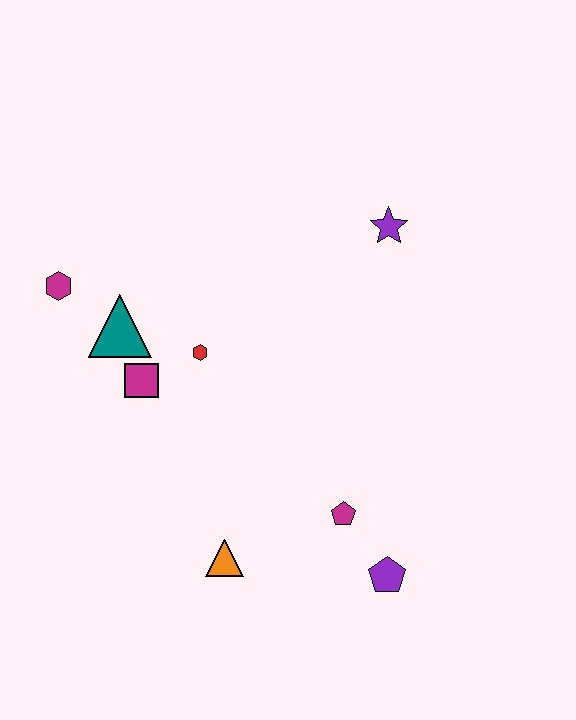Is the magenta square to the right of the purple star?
No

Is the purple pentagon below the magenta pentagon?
Yes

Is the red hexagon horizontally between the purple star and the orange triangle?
No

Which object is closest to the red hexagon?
The magenta square is closest to the red hexagon.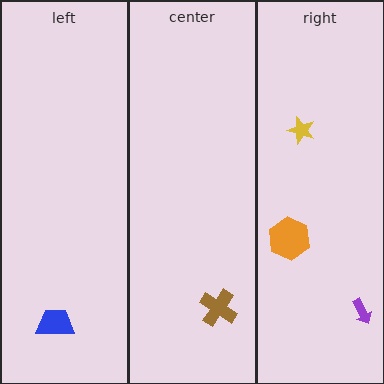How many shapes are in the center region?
1.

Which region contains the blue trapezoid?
The left region.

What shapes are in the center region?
The brown cross.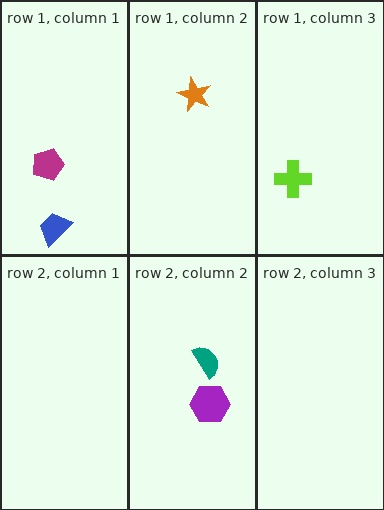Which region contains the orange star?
The row 1, column 2 region.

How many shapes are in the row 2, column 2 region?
2.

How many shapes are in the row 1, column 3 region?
1.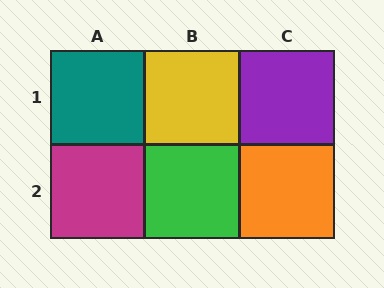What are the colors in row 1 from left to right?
Teal, yellow, purple.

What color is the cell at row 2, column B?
Green.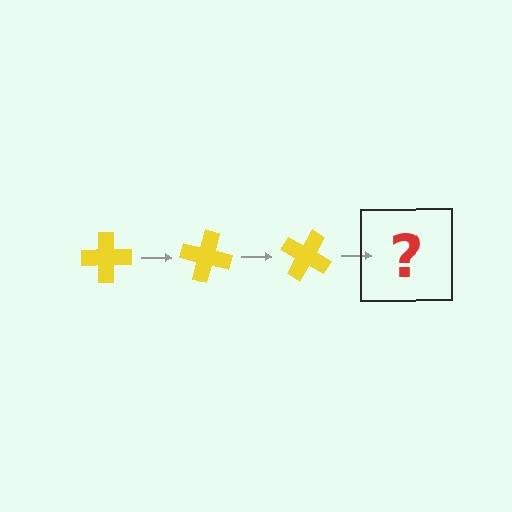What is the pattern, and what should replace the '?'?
The pattern is that the cross rotates 15 degrees each step. The '?' should be a yellow cross rotated 45 degrees.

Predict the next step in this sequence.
The next step is a yellow cross rotated 45 degrees.